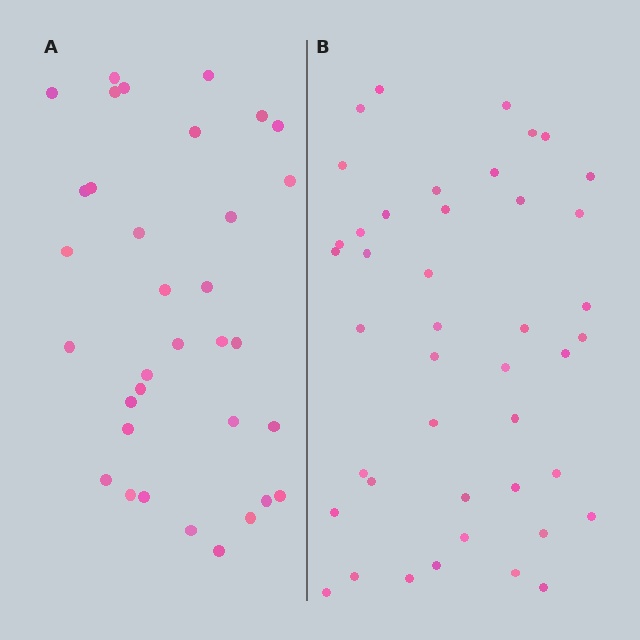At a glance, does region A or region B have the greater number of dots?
Region B (the right region) has more dots.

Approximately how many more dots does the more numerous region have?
Region B has roughly 8 or so more dots than region A.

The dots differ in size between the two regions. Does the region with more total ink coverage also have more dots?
No. Region A has more total ink coverage because its dots are larger, but region B actually contains more individual dots. Total area can be misleading — the number of items is what matters here.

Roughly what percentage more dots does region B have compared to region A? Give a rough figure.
About 25% more.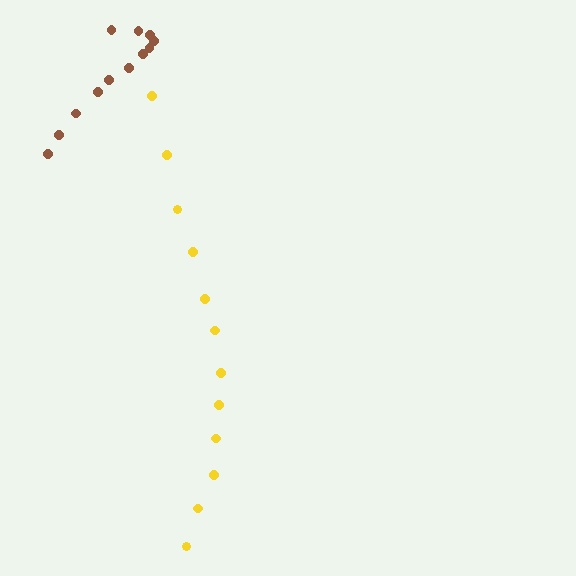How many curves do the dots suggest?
There are 2 distinct paths.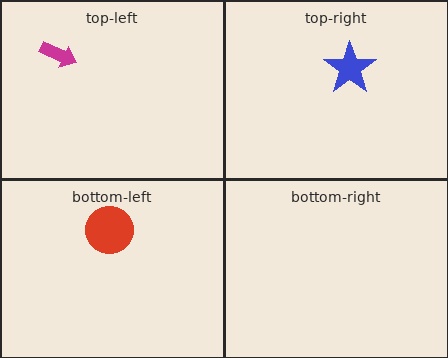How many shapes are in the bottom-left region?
1.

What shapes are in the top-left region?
The magenta arrow.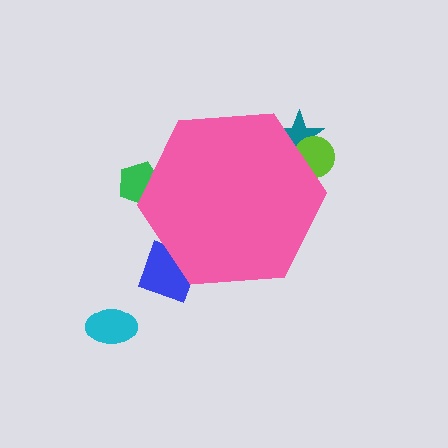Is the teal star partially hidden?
Yes, the teal star is partially hidden behind the pink hexagon.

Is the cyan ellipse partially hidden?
No, the cyan ellipse is fully visible.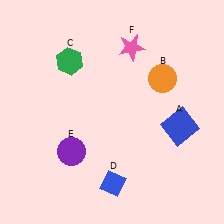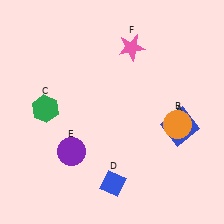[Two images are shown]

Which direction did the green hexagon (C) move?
The green hexagon (C) moved down.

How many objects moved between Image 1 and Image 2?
2 objects moved between the two images.